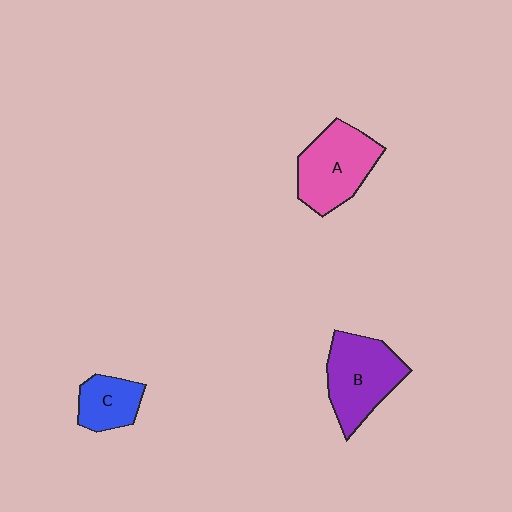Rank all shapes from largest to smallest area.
From largest to smallest: B (purple), A (pink), C (blue).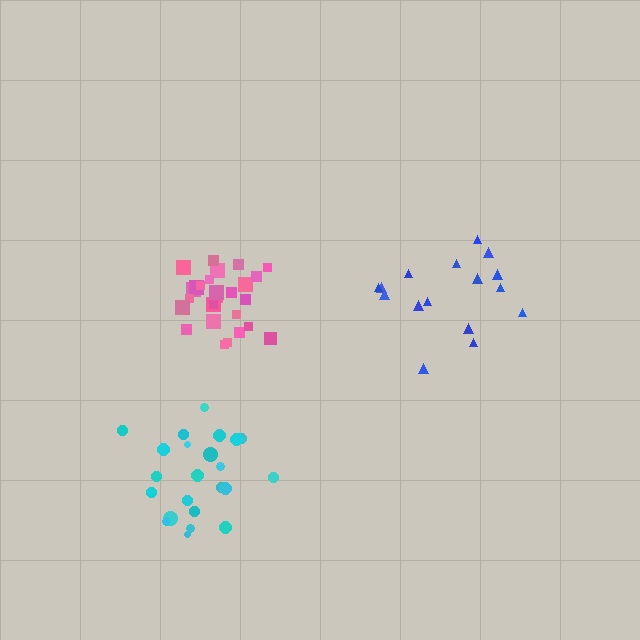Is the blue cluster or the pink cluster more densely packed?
Pink.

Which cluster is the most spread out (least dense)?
Blue.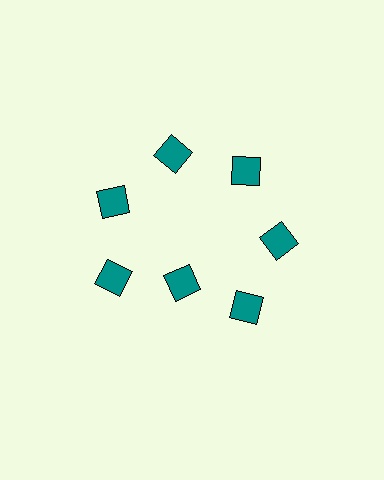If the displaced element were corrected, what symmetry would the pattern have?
It would have 7-fold rotational symmetry — the pattern would map onto itself every 51 degrees.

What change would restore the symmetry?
The symmetry would be restored by moving it outward, back onto the ring so that all 7 diamonds sit at equal angles and equal distance from the center.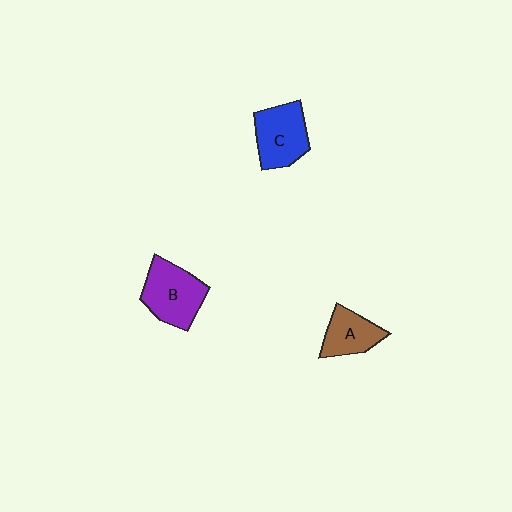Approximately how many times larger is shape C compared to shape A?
Approximately 1.3 times.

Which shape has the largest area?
Shape B (purple).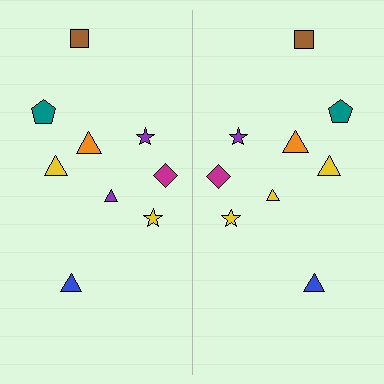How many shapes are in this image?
There are 18 shapes in this image.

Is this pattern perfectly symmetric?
No, the pattern is not perfectly symmetric. The yellow triangle on the right side breaks the symmetry — its mirror counterpart is purple.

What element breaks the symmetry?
The yellow triangle on the right side breaks the symmetry — its mirror counterpart is purple.